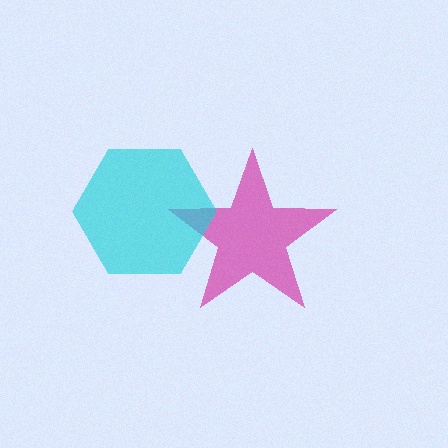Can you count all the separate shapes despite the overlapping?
Yes, there are 2 separate shapes.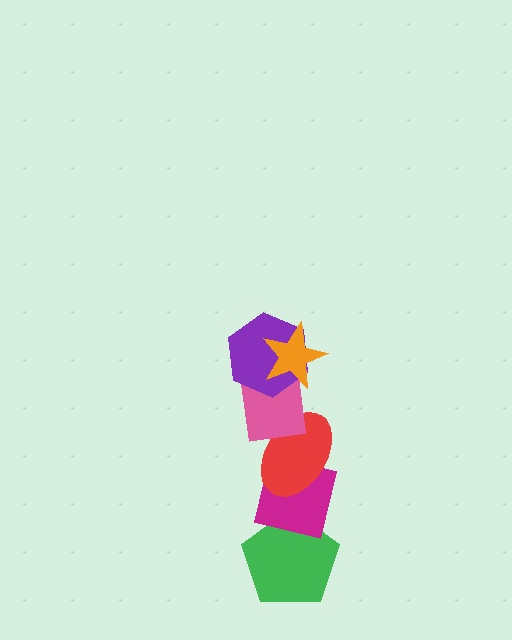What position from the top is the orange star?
The orange star is 1st from the top.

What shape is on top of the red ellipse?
The pink square is on top of the red ellipse.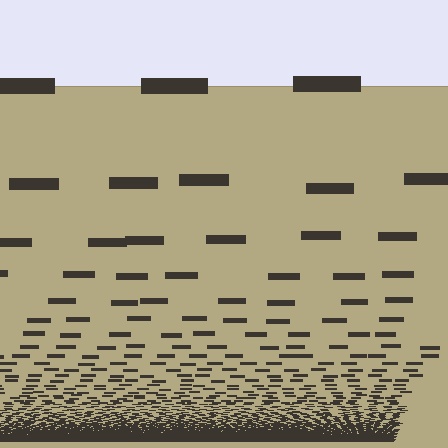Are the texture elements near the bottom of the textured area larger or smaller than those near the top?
Smaller. The gradient is inverted — elements near the bottom are smaller and denser.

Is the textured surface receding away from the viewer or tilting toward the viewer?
The surface appears to tilt toward the viewer. Texture elements get larger and sparser toward the top.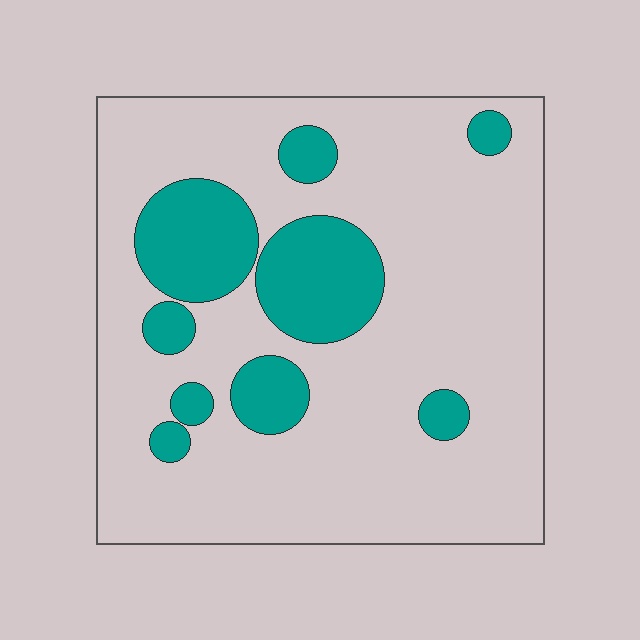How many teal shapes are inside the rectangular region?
9.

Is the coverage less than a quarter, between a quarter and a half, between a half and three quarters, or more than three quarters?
Less than a quarter.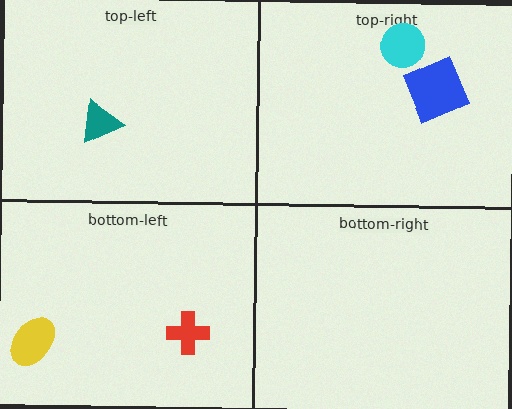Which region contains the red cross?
The bottom-left region.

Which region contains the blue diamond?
The top-right region.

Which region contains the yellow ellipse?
The bottom-left region.